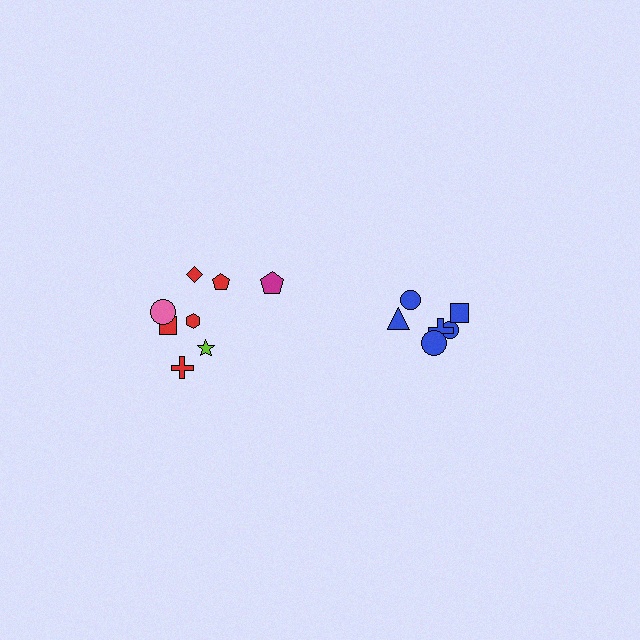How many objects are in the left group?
There are 8 objects.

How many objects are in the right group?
There are 6 objects.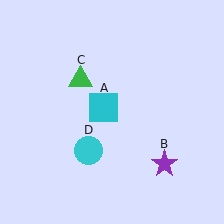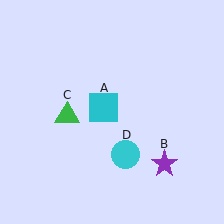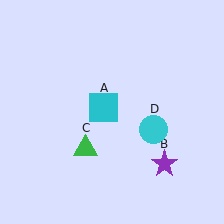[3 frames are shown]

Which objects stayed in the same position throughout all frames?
Cyan square (object A) and purple star (object B) remained stationary.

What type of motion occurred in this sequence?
The green triangle (object C), cyan circle (object D) rotated counterclockwise around the center of the scene.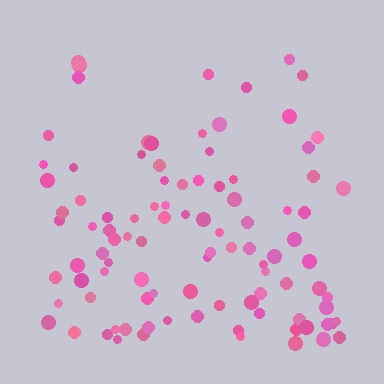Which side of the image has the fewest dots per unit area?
The top.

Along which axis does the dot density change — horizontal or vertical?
Vertical.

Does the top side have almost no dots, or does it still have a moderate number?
Still a moderate number, just noticeably fewer than the bottom.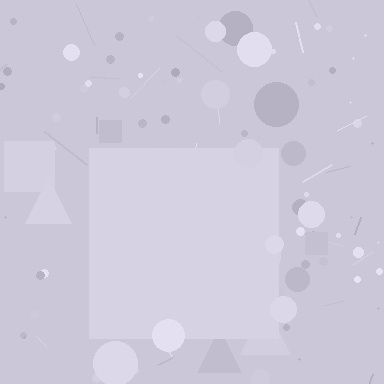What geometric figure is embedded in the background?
A square is embedded in the background.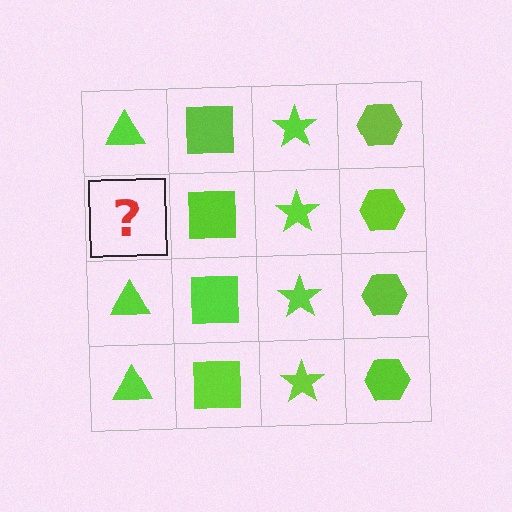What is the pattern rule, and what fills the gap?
The rule is that each column has a consistent shape. The gap should be filled with a lime triangle.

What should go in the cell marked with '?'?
The missing cell should contain a lime triangle.